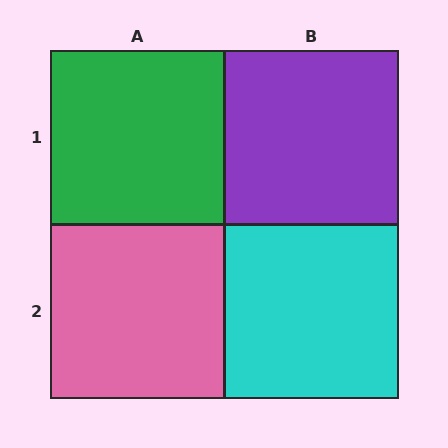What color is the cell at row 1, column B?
Purple.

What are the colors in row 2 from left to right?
Pink, cyan.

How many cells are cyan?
1 cell is cyan.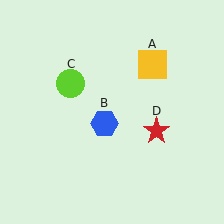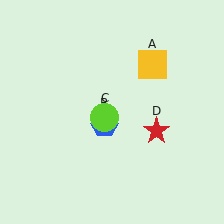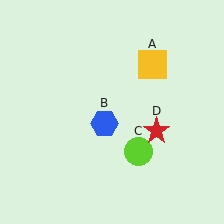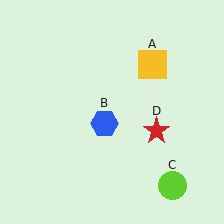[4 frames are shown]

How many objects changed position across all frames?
1 object changed position: lime circle (object C).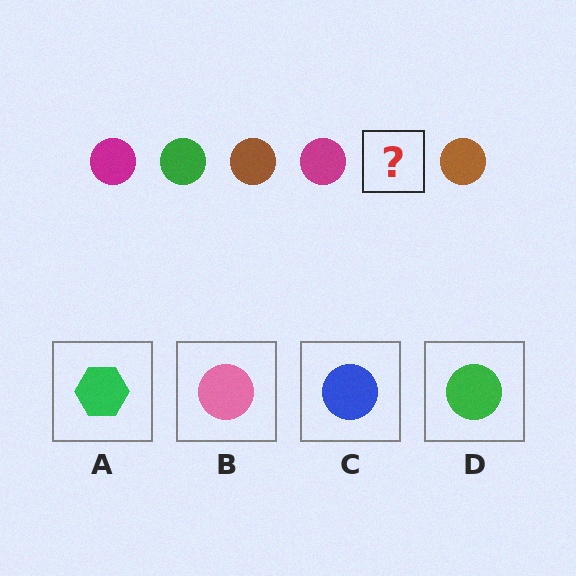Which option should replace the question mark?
Option D.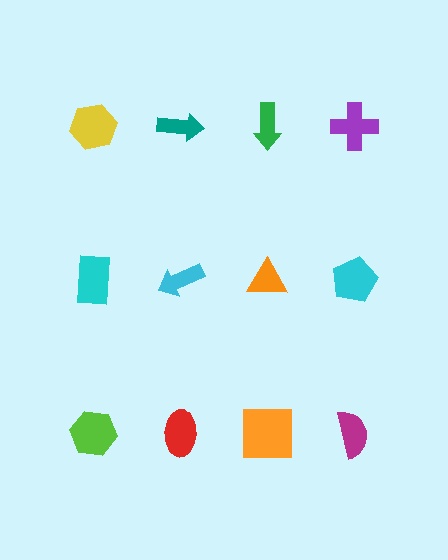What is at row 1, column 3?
A green arrow.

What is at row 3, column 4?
A magenta semicircle.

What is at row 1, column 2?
A teal arrow.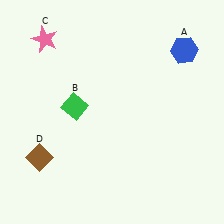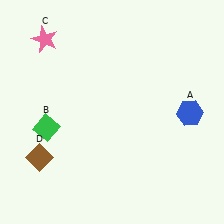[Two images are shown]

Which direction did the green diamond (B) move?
The green diamond (B) moved left.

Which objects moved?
The objects that moved are: the blue hexagon (A), the green diamond (B).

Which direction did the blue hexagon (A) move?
The blue hexagon (A) moved down.